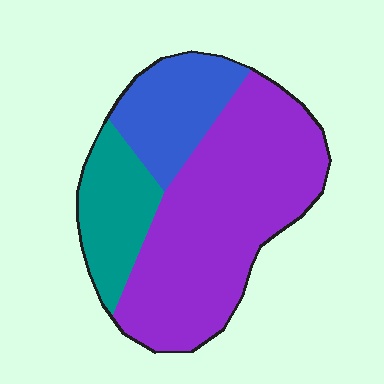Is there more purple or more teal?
Purple.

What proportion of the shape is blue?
Blue covers 20% of the shape.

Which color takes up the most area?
Purple, at roughly 60%.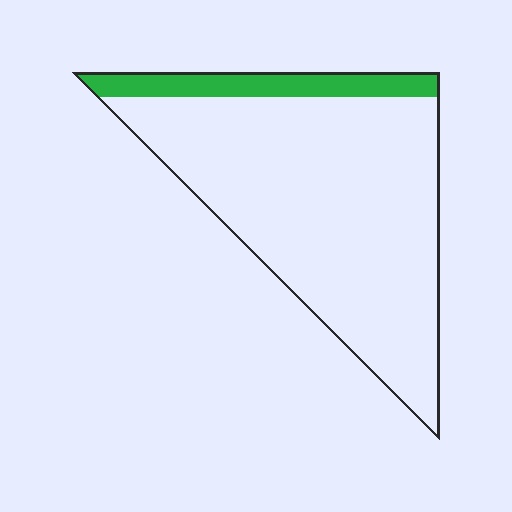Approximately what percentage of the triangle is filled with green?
Approximately 15%.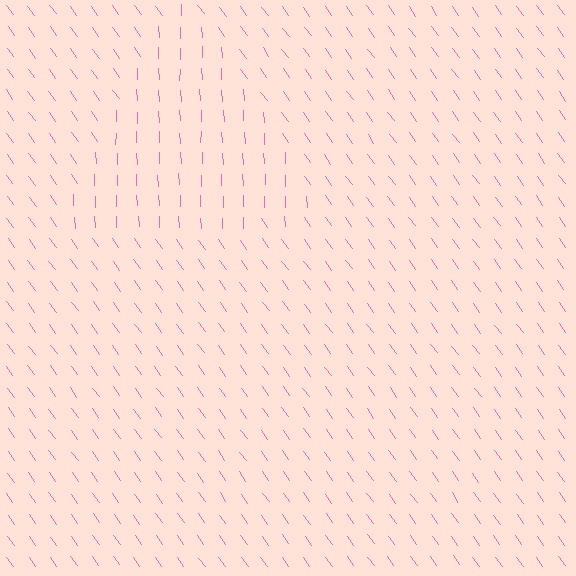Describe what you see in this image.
The image is filled with small pink line segments. A triangle region in the image has lines oriented differently from the surrounding lines, creating a visible texture boundary.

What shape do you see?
I see a triangle.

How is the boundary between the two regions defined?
The boundary is defined purely by a change in line orientation (approximately 33 degrees difference). All lines are the same color and thickness.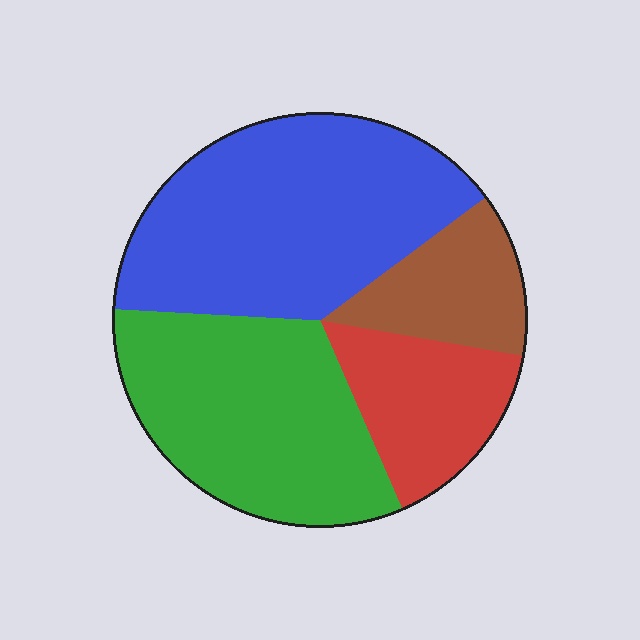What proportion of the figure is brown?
Brown takes up about one eighth (1/8) of the figure.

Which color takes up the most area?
Blue, at roughly 40%.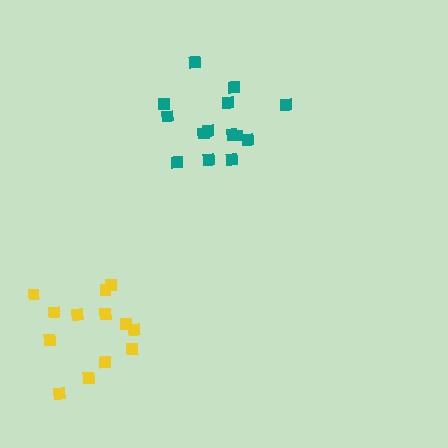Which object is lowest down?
The yellow cluster is bottommost.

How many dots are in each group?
Group 1: 14 dots, Group 2: 13 dots (27 total).